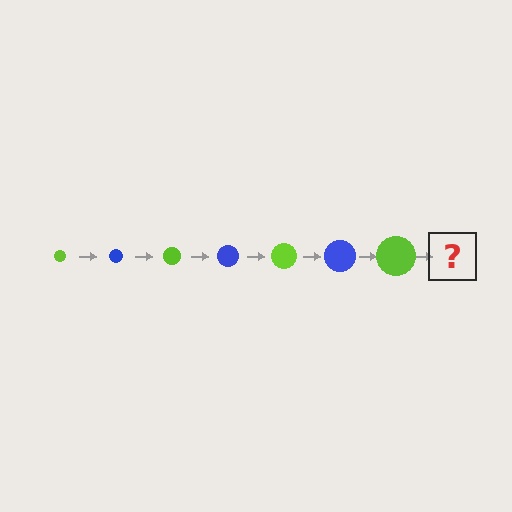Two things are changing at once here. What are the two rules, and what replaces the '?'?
The two rules are that the circle grows larger each step and the color cycles through lime and blue. The '?' should be a blue circle, larger than the previous one.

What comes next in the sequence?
The next element should be a blue circle, larger than the previous one.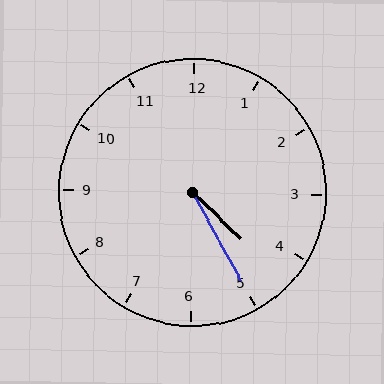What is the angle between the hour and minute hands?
Approximately 18 degrees.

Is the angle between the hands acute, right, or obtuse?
It is acute.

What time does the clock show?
4:25.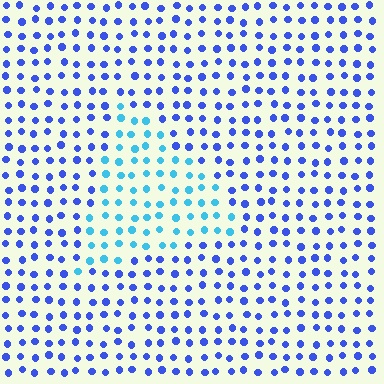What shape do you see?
I see a triangle.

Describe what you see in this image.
The image is filled with small blue elements in a uniform arrangement. A triangle-shaped region is visible where the elements are tinted to a slightly different hue, forming a subtle color boundary.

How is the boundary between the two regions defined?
The boundary is defined purely by a slight shift in hue (about 39 degrees). Spacing, size, and orientation are identical on both sides.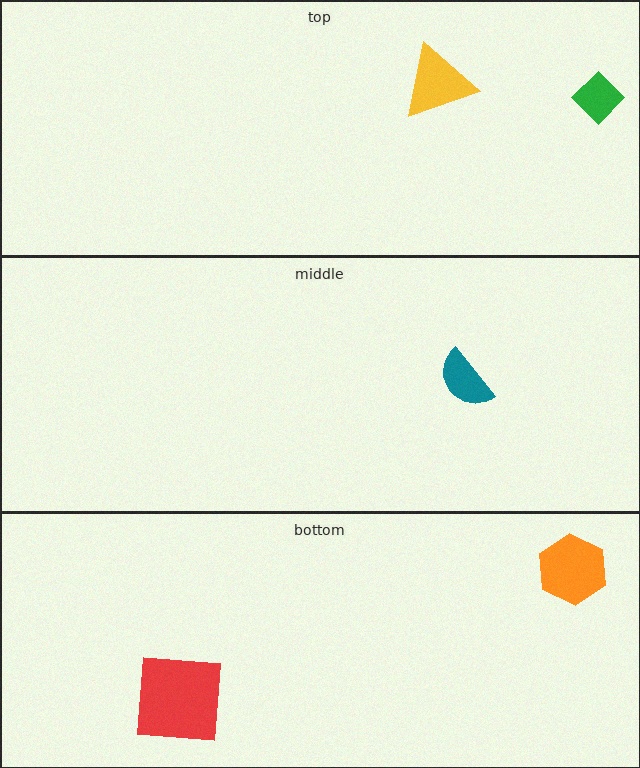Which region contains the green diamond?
The top region.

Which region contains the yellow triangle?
The top region.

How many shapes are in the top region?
2.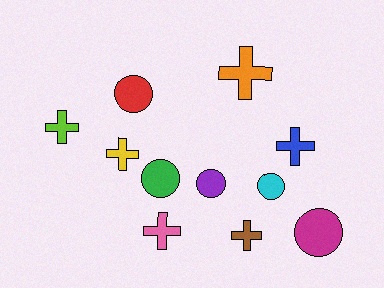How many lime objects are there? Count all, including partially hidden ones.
There is 1 lime object.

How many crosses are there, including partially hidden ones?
There are 6 crosses.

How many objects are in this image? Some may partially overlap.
There are 11 objects.